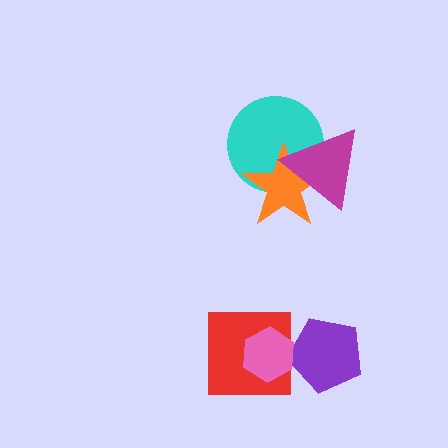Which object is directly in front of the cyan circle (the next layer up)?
The orange star is directly in front of the cyan circle.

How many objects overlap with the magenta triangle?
2 objects overlap with the magenta triangle.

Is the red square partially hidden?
Yes, it is partially covered by another shape.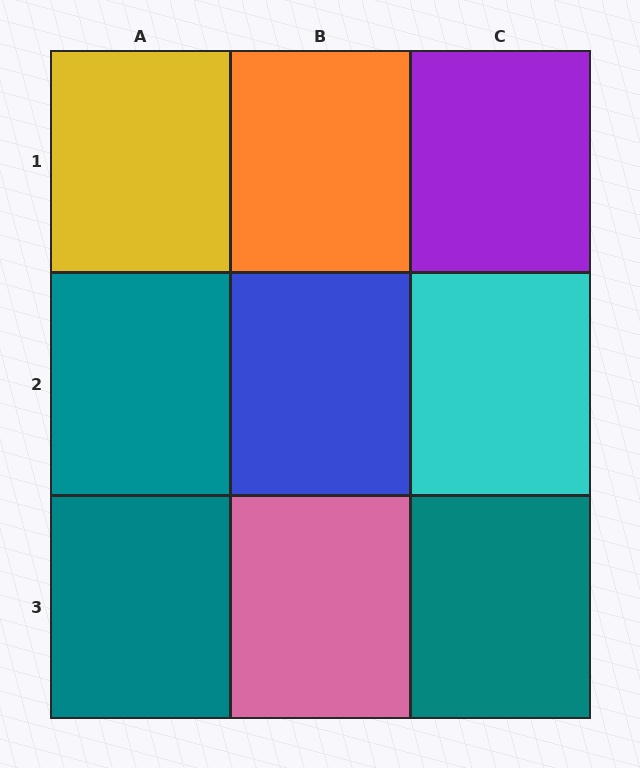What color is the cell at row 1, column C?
Purple.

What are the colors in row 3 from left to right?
Teal, pink, teal.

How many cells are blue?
1 cell is blue.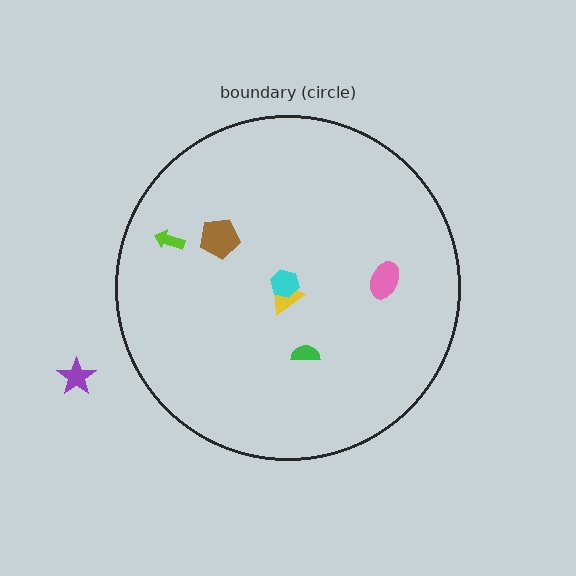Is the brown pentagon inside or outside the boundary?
Inside.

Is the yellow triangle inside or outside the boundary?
Inside.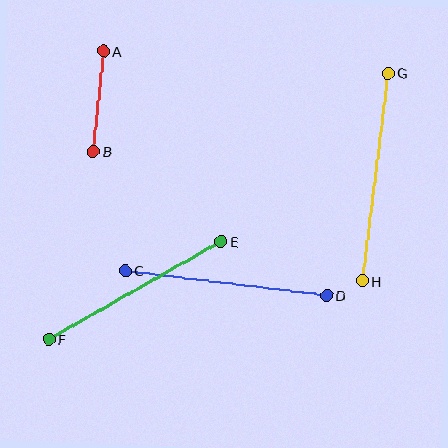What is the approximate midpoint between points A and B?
The midpoint is at approximately (99, 101) pixels.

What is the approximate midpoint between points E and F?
The midpoint is at approximately (135, 291) pixels.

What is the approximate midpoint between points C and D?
The midpoint is at approximately (226, 283) pixels.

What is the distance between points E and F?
The distance is approximately 198 pixels.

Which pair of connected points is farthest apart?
Points G and H are farthest apart.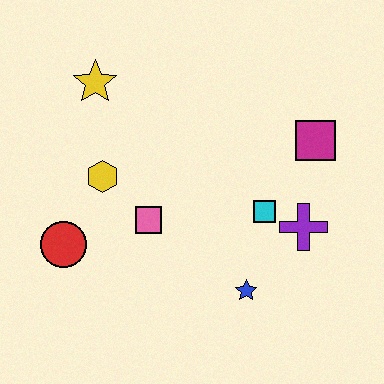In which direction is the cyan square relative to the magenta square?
The cyan square is below the magenta square.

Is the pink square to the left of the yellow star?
No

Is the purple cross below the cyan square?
Yes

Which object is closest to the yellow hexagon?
The pink square is closest to the yellow hexagon.